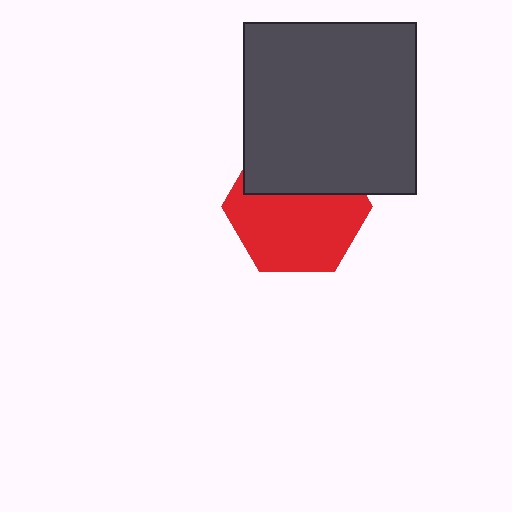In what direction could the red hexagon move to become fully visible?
The red hexagon could move down. That would shift it out from behind the dark gray square entirely.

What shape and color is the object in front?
The object in front is a dark gray square.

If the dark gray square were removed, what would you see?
You would see the complete red hexagon.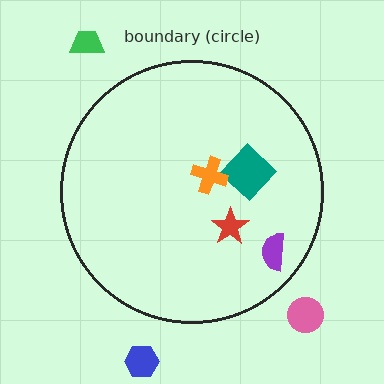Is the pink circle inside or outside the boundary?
Outside.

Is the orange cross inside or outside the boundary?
Inside.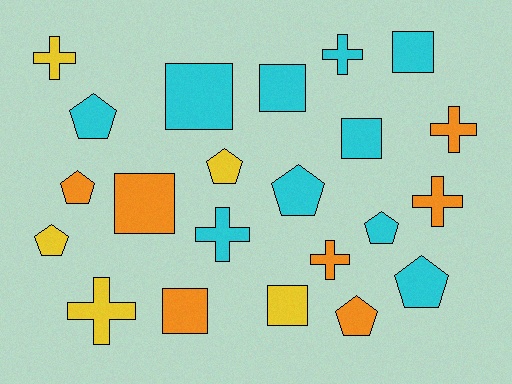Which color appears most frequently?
Cyan, with 10 objects.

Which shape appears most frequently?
Pentagon, with 8 objects.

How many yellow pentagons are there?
There are 2 yellow pentagons.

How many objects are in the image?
There are 22 objects.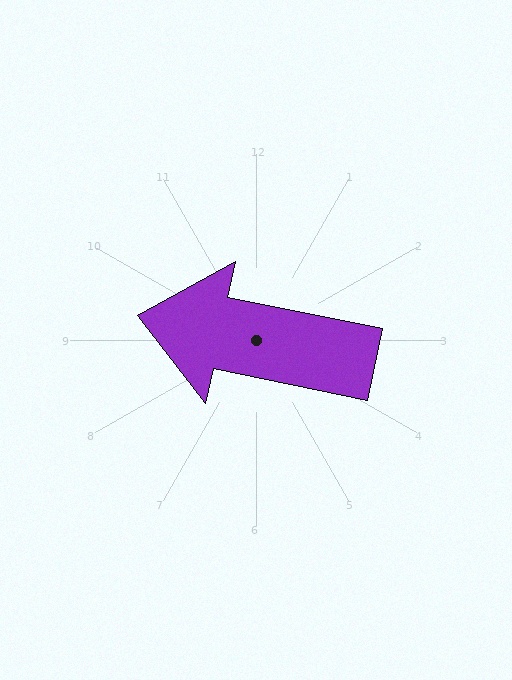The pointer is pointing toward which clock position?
Roughly 9 o'clock.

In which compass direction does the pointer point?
West.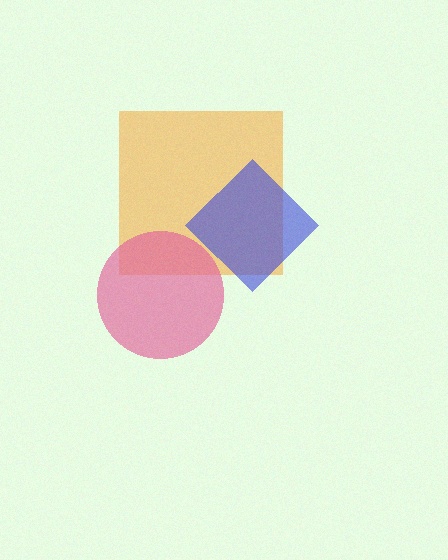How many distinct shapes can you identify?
There are 3 distinct shapes: an orange square, a blue diamond, a pink circle.